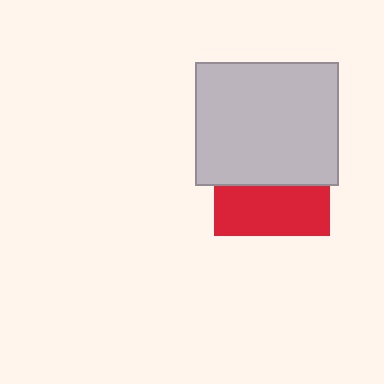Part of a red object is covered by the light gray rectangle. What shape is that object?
It is a square.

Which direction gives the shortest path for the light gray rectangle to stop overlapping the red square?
Moving up gives the shortest separation.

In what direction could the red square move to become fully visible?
The red square could move down. That would shift it out from behind the light gray rectangle entirely.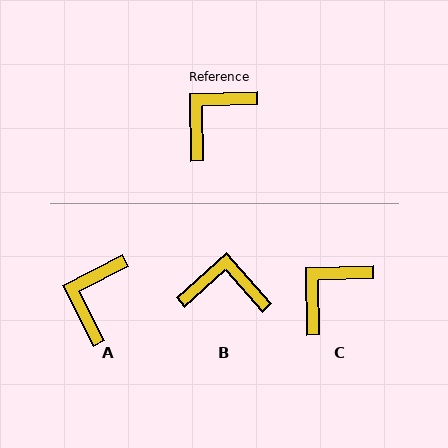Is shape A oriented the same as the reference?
No, it is off by about 26 degrees.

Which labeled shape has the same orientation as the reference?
C.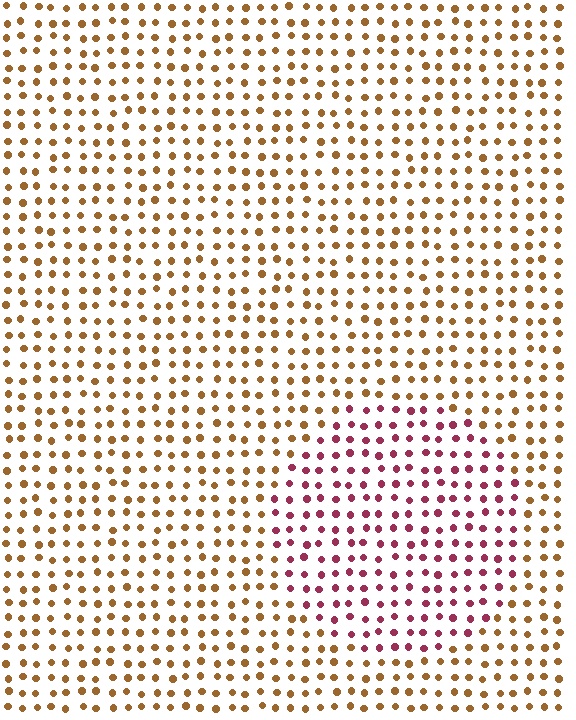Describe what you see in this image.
The image is filled with small brown elements in a uniform arrangement. A circle-shaped region is visible where the elements are tinted to a slightly different hue, forming a subtle color boundary.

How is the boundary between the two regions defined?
The boundary is defined purely by a slight shift in hue (about 55 degrees). Spacing, size, and orientation are identical on both sides.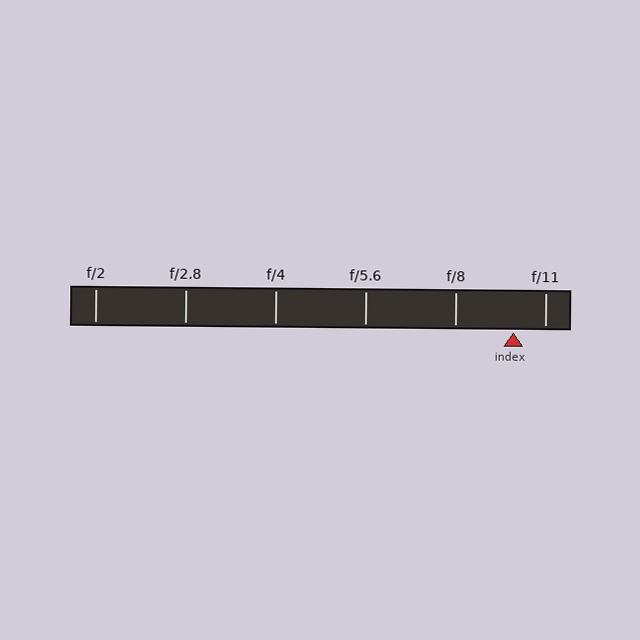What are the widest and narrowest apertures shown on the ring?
The widest aperture shown is f/2 and the narrowest is f/11.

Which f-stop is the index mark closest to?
The index mark is closest to f/11.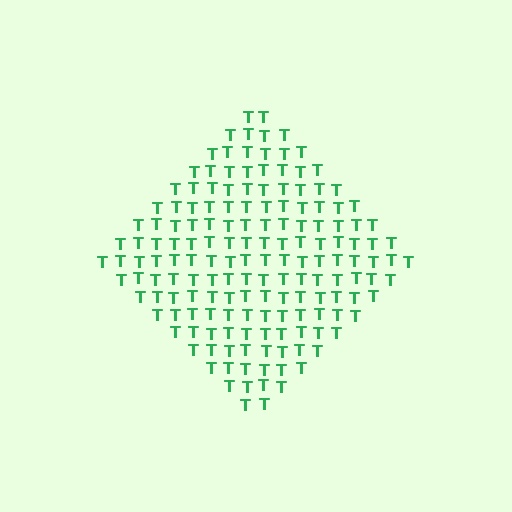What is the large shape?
The large shape is a diamond.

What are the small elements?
The small elements are letter T's.